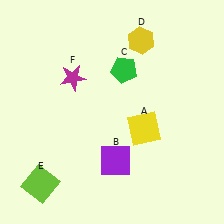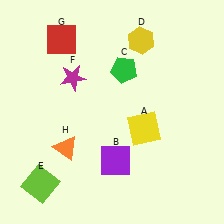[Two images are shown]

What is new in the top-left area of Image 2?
A red square (G) was added in the top-left area of Image 2.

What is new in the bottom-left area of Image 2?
An orange triangle (H) was added in the bottom-left area of Image 2.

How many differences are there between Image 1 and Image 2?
There are 2 differences between the two images.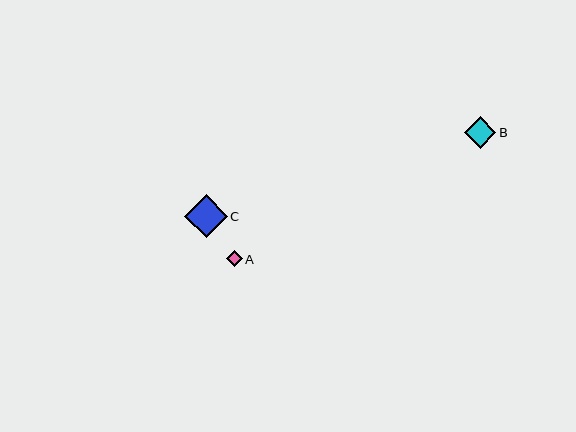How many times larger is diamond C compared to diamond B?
Diamond C is approximately 1.3 times the size of diamond B.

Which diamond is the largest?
Diamond C is the largest with a size of approximately 42 pixels.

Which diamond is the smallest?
Diamond A is the smallest with a size of approximately 16 pixels.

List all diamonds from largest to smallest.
From largest to smallest: C, B, A.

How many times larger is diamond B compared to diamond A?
Diamond B is approximately 2.0 times the size of diamond A.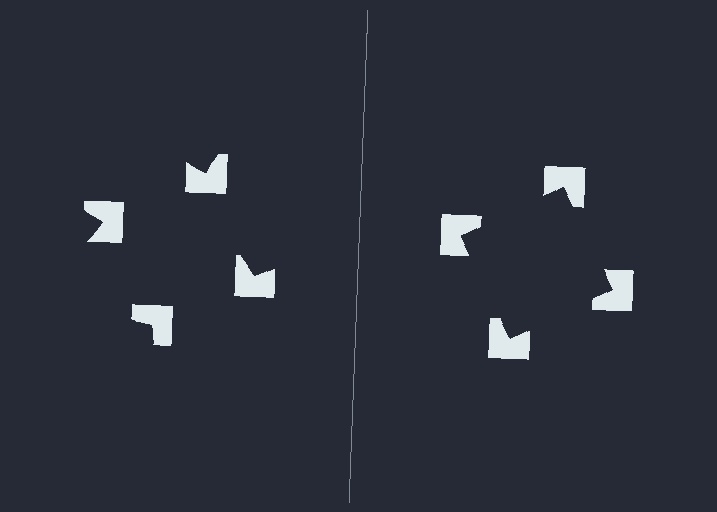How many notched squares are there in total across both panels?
8 — 4 on each side.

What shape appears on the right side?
An illusory square.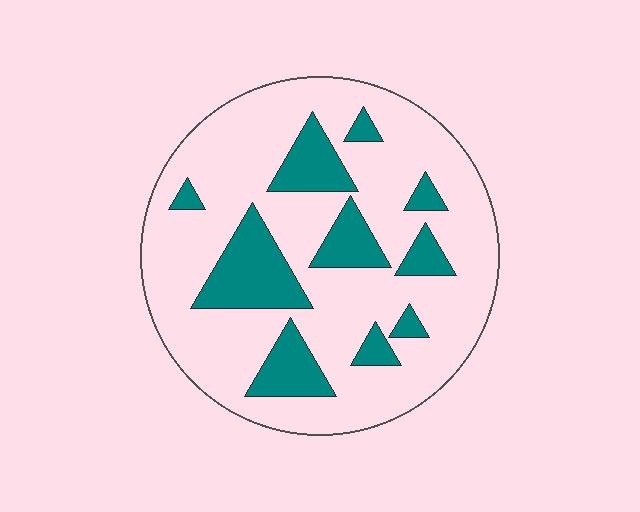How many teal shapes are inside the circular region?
10.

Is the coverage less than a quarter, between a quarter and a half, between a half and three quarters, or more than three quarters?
Less than a quarter.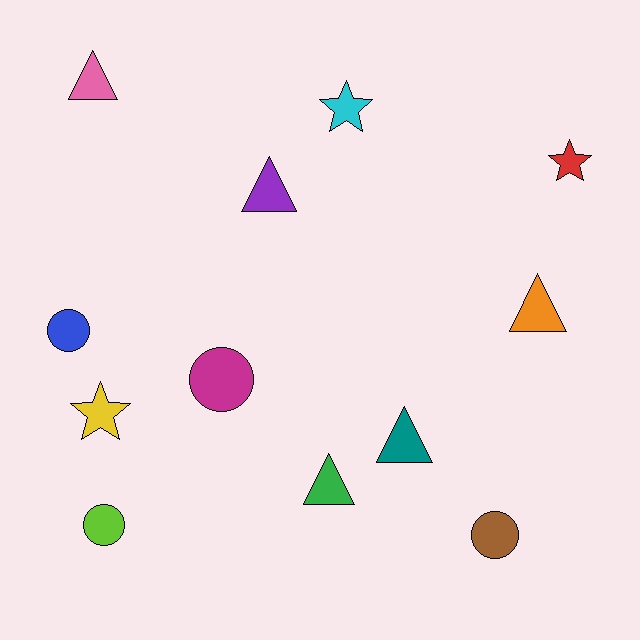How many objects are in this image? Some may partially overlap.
There are 12 objects.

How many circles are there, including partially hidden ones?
There are 4 circles.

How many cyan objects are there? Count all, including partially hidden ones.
There is 1 cyan object.